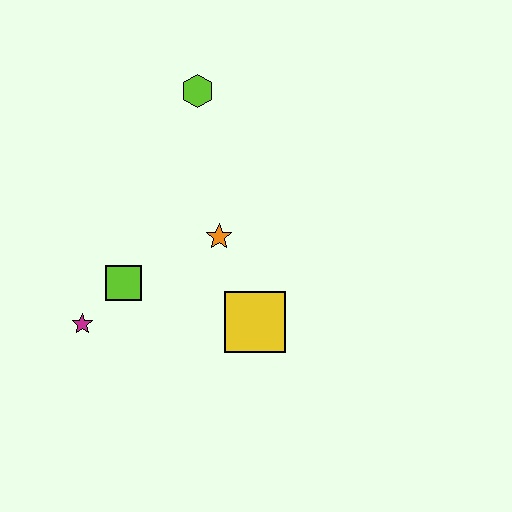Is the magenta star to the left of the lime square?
Yes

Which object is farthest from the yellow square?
The lime hexagon is farthest from the yellow square.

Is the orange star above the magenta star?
Yes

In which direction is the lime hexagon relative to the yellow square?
The lime hexagon is above the yellow square.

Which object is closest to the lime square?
The magenta star is closest to the lime square.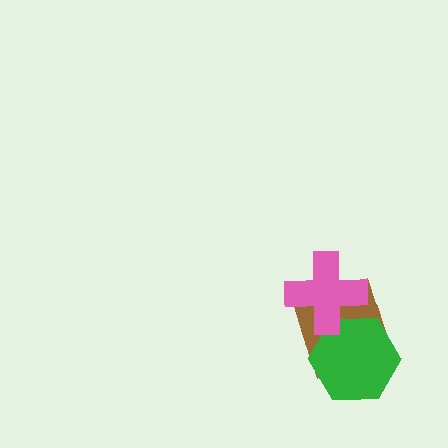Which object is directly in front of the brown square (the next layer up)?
The green hexagon is directly in front of the brown square.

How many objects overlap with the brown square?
2 objects overlap with the brown square.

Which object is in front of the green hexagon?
The pink cross is in front of the green hexagon.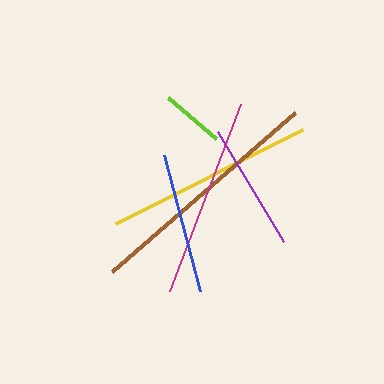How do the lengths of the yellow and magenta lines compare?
The yellow and magenta lines are approximately the same length.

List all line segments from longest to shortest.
From longest to shortest: brown, yellow, magenta, blue, purple, lime.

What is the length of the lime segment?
The lime segment is approximately 62 pixels long.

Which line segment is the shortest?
The lime line is the shortest at approximately 62 pixels.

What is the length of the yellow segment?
The yellow segment is approximately 209 pixels long.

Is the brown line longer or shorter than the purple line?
The brown line is longer than the purple line.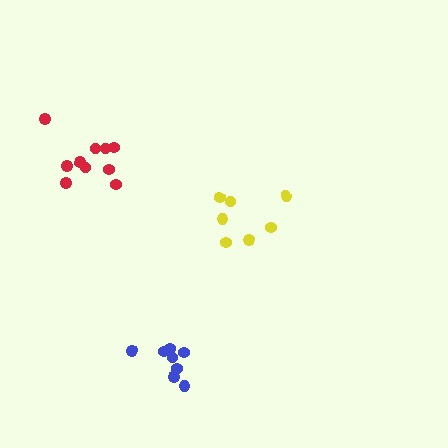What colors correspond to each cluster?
The clusters are colored: blue, red, yellow.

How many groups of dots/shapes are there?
There are 3 groups.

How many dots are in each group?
Group 1: 8 dots, Group 2: 10 dots, Group 3: 7 dots (25 total).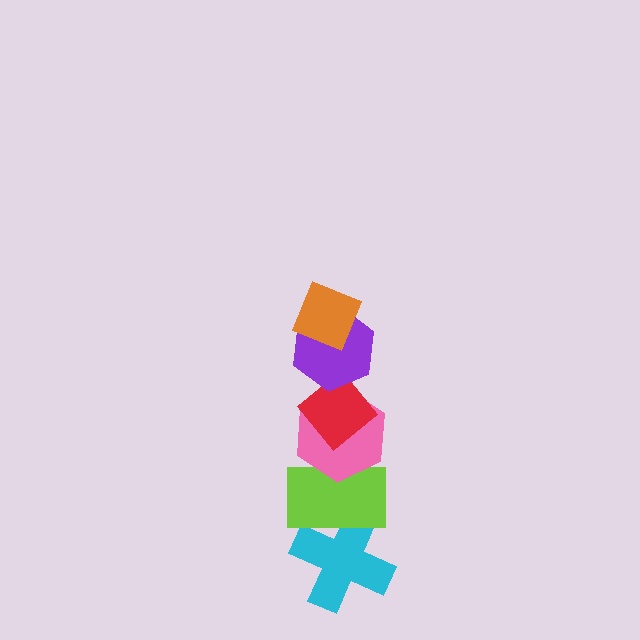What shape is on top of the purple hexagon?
The orange diamond is on top of the purple hexagon.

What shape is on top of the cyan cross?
The lime rectangle is on top of the cyan cross.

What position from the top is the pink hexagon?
The pink hexagon is 4th from the top.